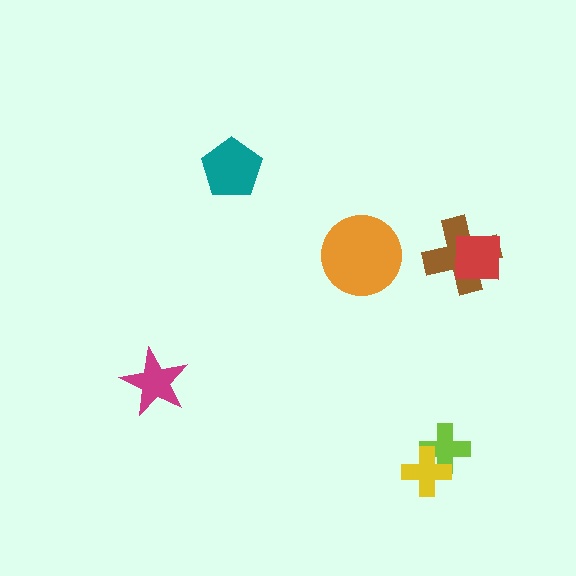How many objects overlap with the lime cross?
1 object overlaps with the lime cross.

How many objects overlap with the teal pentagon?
0 objects overlap with the teal pentagon.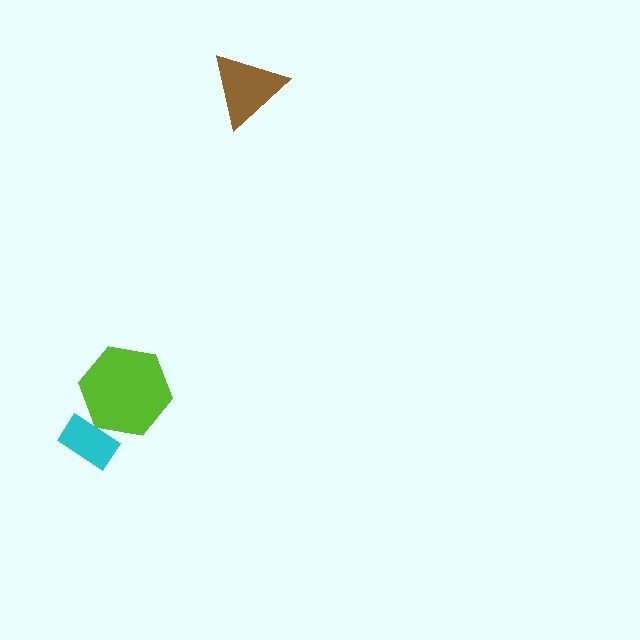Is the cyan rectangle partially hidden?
Yes, it is partially covered by another shape.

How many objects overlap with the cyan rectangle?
1 object overlaps with the cyan rectangle.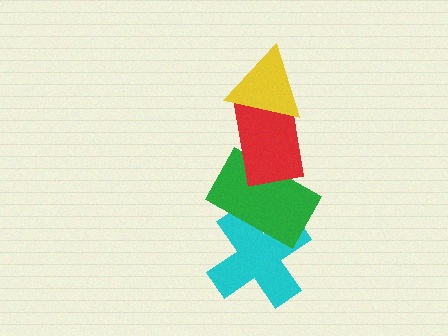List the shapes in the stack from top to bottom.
From top to bottom: the yellow triangle, the red rectangle, the green rectangle, the cyan cross.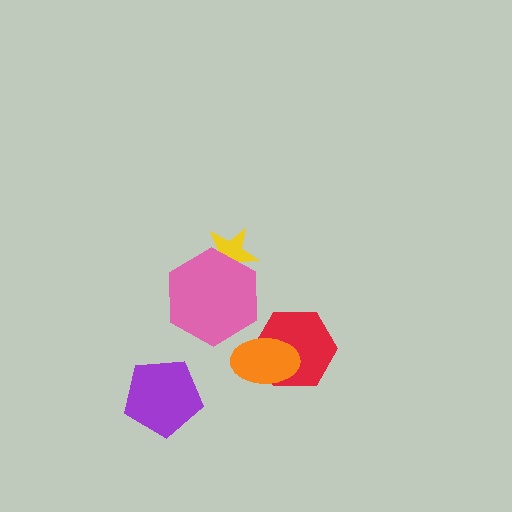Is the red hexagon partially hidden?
Yes, it is partially covered by another shape.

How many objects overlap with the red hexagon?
1 object overlaps with the red hexagon.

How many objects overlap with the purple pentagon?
0 objects overlap with the purple pentagon.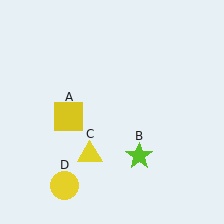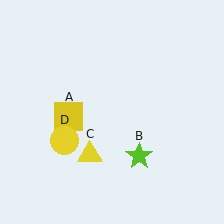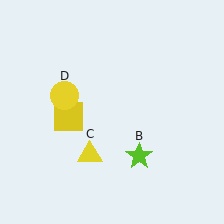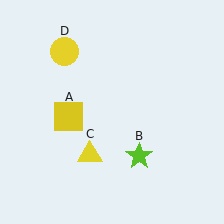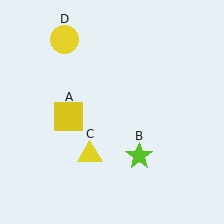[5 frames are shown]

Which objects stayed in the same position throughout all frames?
Yellow square (object A) and lime star (object B) and yellow triangle (object C) remained stationary.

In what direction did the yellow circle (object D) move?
The yellow circle (object D) moved up.